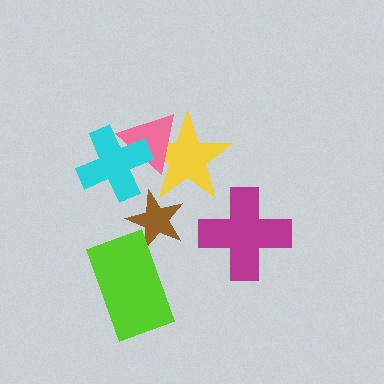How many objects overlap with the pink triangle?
2 objects overlap with the pink triangle.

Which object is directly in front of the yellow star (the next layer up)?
The pink triangle is directly in front of the yellow star.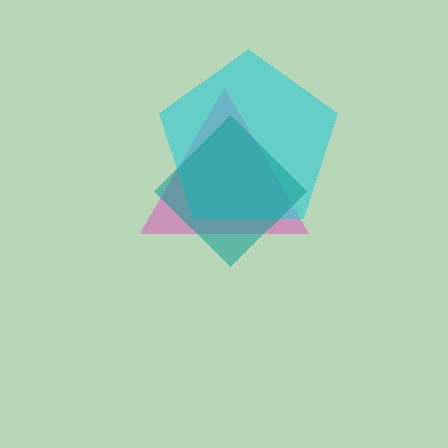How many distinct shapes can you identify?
There are 3 distinct shapes: a pink triangle, a cyan pentagon, a teal diamond.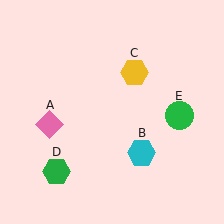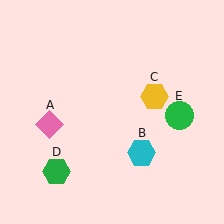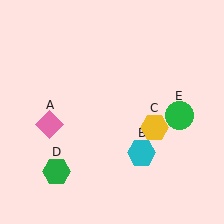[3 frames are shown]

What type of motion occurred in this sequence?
The yellow hexagon (object C) rotated clockwise around the center of the scene.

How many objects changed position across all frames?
1 object changed position: yellow hexagon (object C).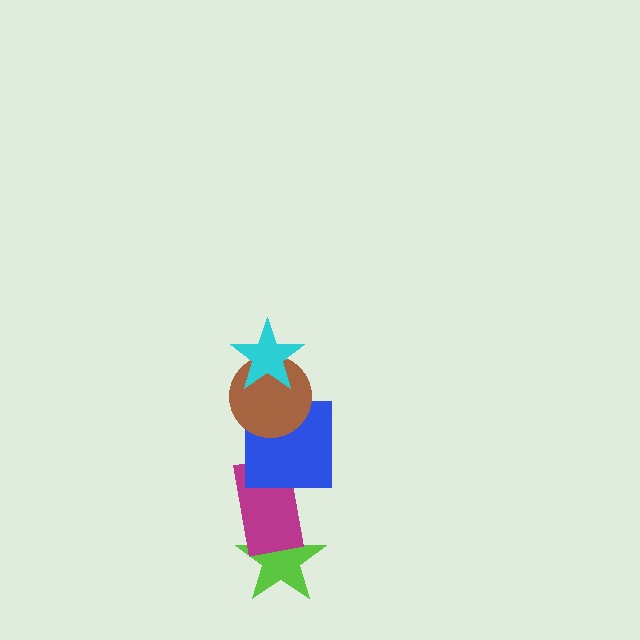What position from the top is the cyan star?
The cyan star is 1st from the top.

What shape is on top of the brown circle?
The cyan star is on top of the brown circle.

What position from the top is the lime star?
The lime star is 5th from the top.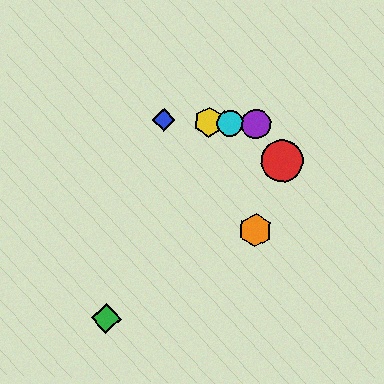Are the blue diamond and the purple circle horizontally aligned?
Yes, both are at y≈120.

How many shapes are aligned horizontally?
4 shapes (the blue diamond, the yellow hexagon, the purple circle, the cyan circle) are aligned horizontally.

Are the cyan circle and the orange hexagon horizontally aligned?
No, the cyan circle is at y≈123 and the orange hexagon is at y≈230.